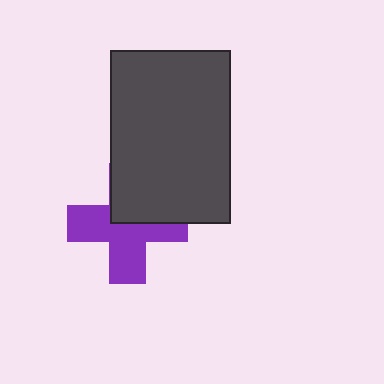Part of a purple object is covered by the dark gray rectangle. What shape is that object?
It is a cross.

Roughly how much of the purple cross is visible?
About half of it is visible (roughly 60%).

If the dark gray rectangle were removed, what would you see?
You would see the complete purple cross.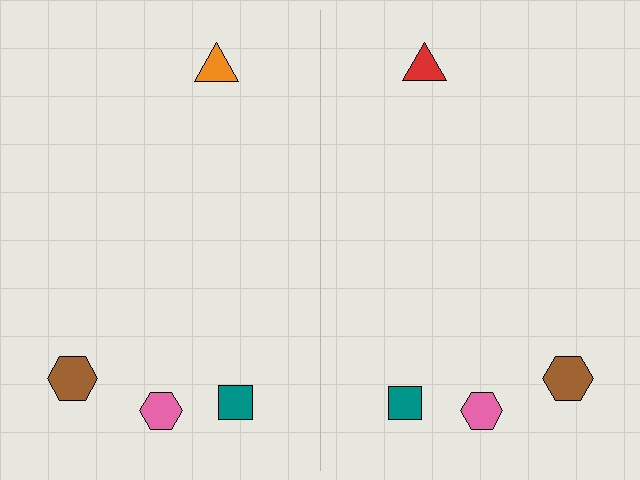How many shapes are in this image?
There are 8 shapes in this image.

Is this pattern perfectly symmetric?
No, the pattern is not perfectly symmetric. The red triangle on the right side breaks the symmetry — its mirror counterpart is orange.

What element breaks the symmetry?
The red triangle on the right side breaks the symmetry — its mirror counterpart is orange.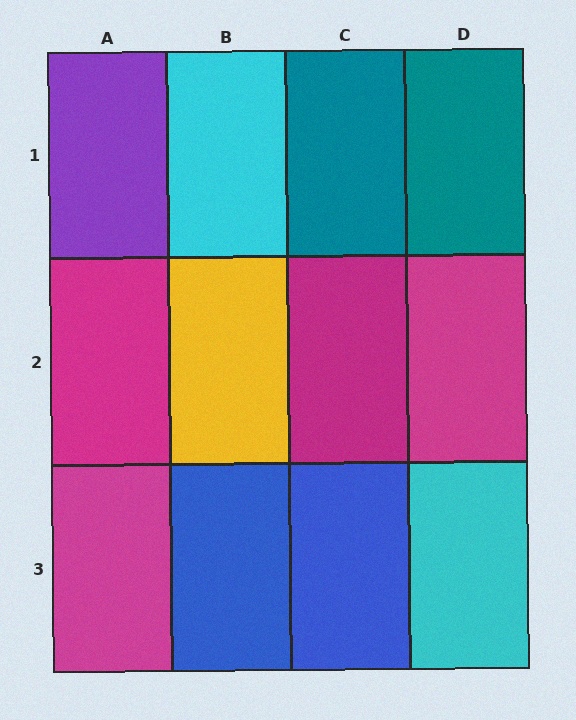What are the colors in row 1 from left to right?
Purple, cyan, teal, teal.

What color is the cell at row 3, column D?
Cyan.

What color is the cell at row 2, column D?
Magenta.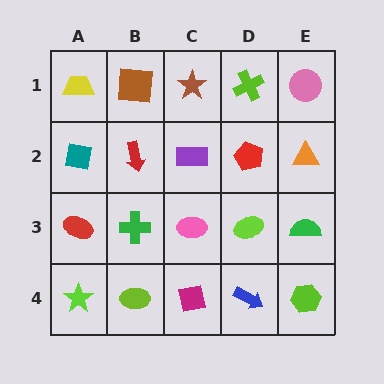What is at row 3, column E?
A green semicircle.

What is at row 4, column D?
A blue arrow.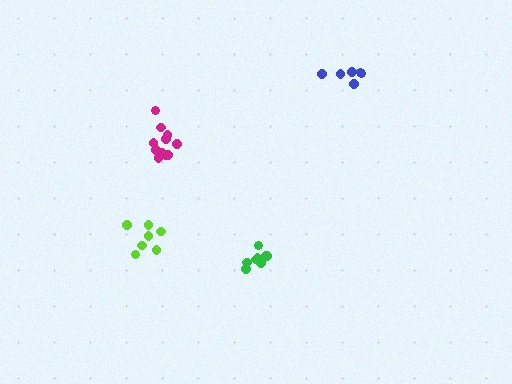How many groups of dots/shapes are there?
There are 4 groups.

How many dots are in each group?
Group 1: 11 dots, Group 2: 7 dots, Group 3: 8 dots, Group 4: 6 dots (32 total).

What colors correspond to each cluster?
The clusters are colored: magenta, lime, green, blue.